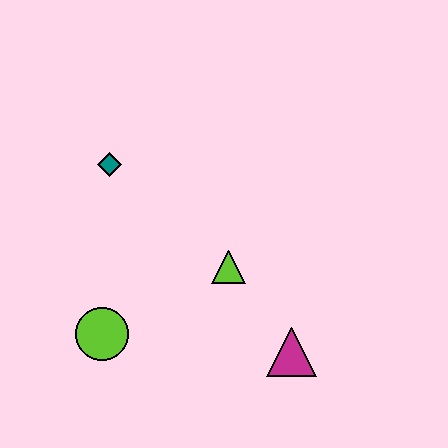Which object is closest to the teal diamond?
The lime triangle is closest to the teal diamond.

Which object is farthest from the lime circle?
The magenta triangle is farthest from the lime circle.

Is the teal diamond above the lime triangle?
Yes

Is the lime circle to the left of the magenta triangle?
Yes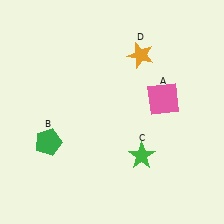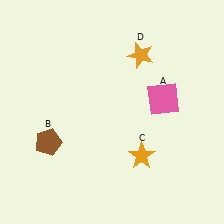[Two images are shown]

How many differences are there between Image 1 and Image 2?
There are 2 differences between the two images.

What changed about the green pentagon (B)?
In Image 1, B is green. In Image 2, it changed to brown.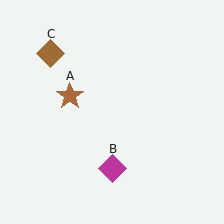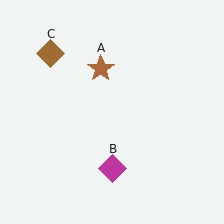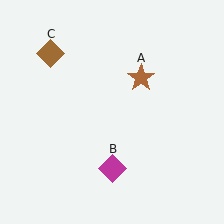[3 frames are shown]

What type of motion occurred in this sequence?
The brown star (object A) rotated clockwise around the center of the scene.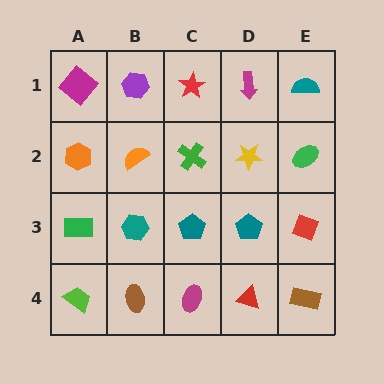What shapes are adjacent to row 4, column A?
A green rectangle (row 3, column A), a brown ellipse (row 4, column B).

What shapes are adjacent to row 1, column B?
An orange semicircle (row 2, column B), a magenta diamond (row 1, column A), a red star (row 1, column C).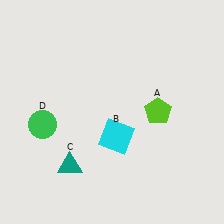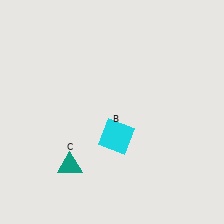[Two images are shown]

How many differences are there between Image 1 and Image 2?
There are 2 differences between the two images.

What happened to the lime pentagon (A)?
The lime pentagon (A) was removed in Image 2. It was in the top-right area of Image 1.